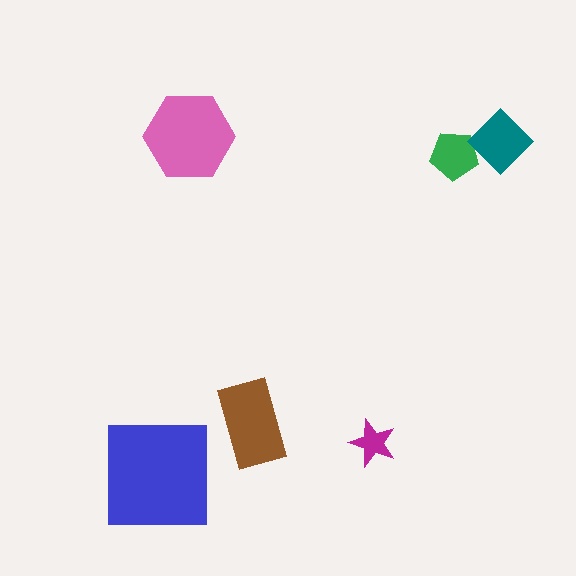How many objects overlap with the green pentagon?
1 object overlaps with the green pentagon.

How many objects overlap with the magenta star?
0 objects overlap with the magenta star.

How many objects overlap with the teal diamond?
1 object overlaps with the teal diamond.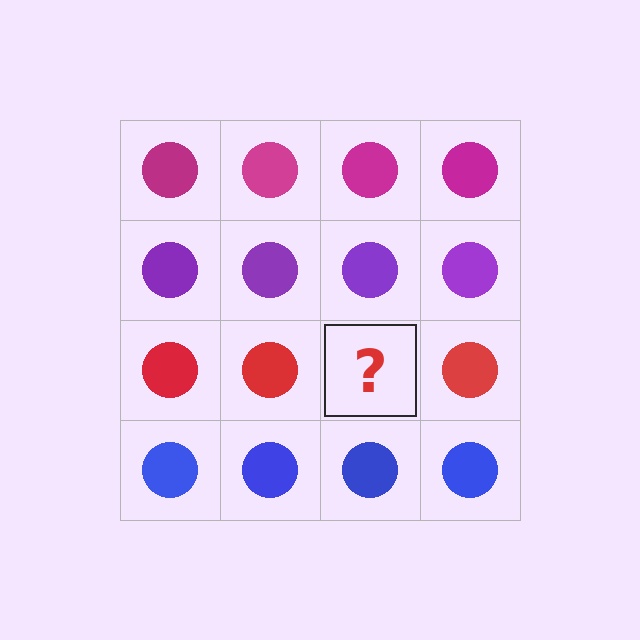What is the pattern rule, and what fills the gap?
The rule is that each row has a consistent color. The gap should be filled with a red circle.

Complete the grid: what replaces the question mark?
The question mark should be replaced with a red circle.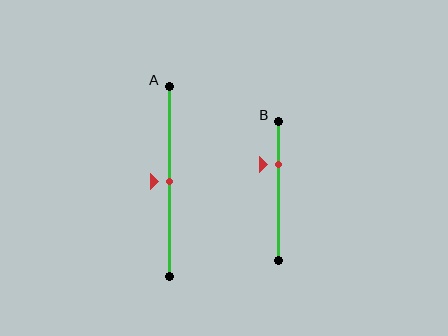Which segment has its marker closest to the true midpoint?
Segment A has its marker closest to the true midpoint.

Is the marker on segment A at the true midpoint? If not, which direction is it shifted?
Yes, the marker on segment A is at the true midpoint.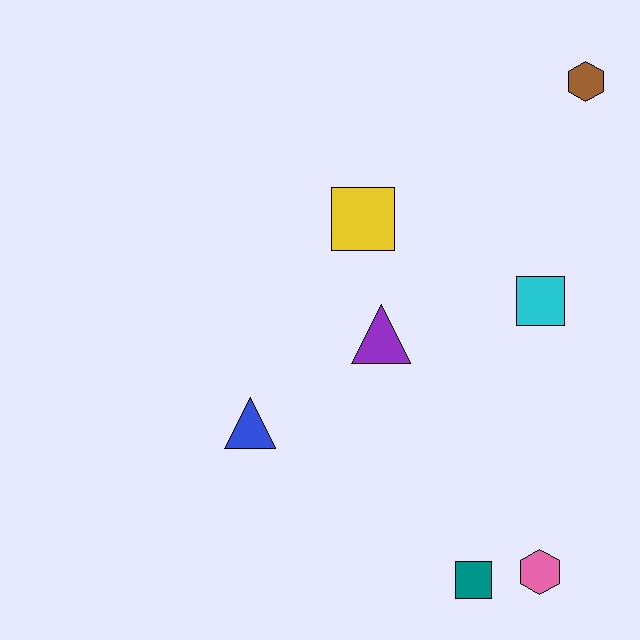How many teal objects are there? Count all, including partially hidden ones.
There is 1 teal object.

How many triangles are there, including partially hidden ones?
There are 2 triangles.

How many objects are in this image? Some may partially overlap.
There are 7 objects.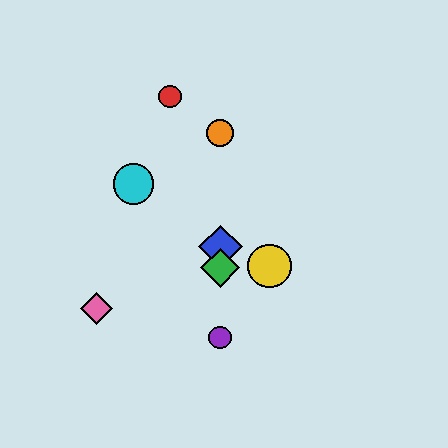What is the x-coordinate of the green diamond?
The green diamond is at x≈220.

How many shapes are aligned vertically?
4 shapes (the blue diamond, the green diamond, the purple circle, the orange circle) are aligned vertically.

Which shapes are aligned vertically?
The blue diamond, the green diamond, the purple circle, the orange circle are aligned vertically.